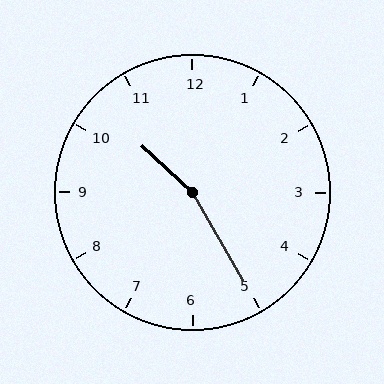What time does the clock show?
10:25.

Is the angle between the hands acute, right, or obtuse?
It is obtuse.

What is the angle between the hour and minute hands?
Approximately 162 degrees.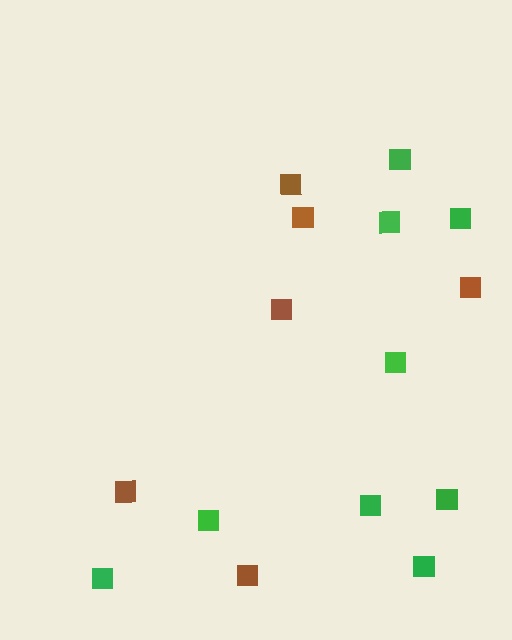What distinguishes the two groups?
There are 2 groups: one group of green squares (9) and one group of brown squares (6).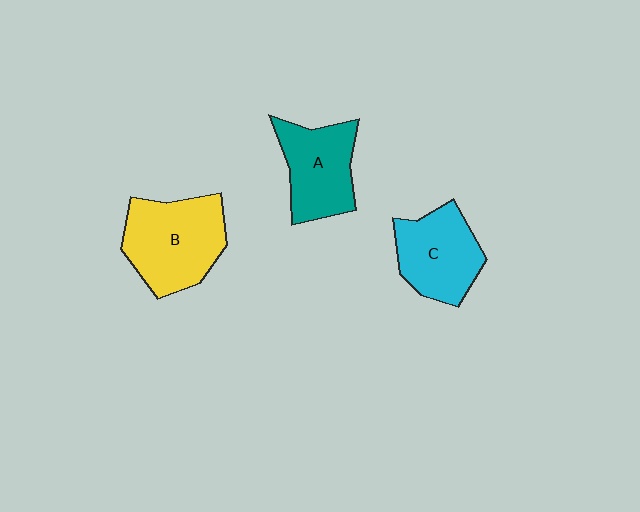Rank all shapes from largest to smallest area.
From largest to smallest: B (yellow), C (cyan), A (teal).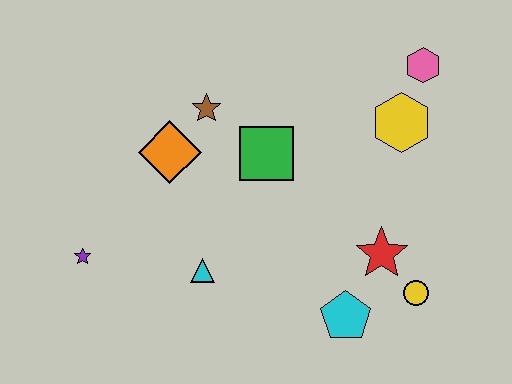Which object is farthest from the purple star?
The pink hexagon is farthest from the purple star.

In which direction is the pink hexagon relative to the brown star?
The pink hexagon is to the right of the brown star.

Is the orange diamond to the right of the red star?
No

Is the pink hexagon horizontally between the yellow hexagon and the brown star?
No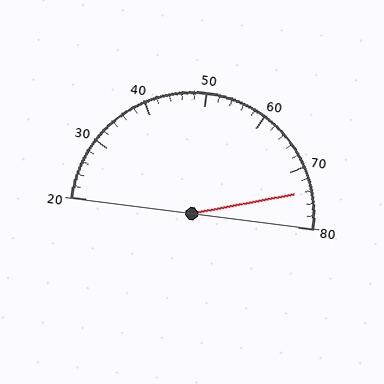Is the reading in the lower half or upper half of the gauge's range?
The reading is in the upper half of the range (20 to 80).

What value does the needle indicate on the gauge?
The needle indicates approximately 74.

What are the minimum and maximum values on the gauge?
The gauge ranges from 20 to 80.